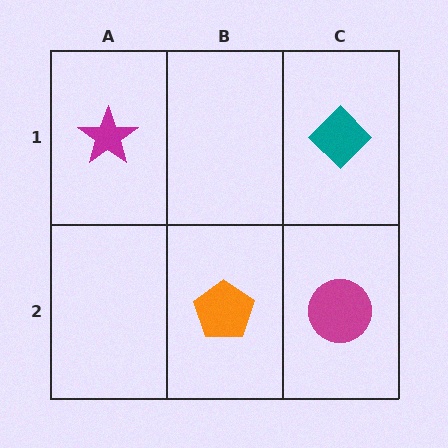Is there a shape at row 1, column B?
No, that cell is empty.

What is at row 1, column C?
A teal diamond.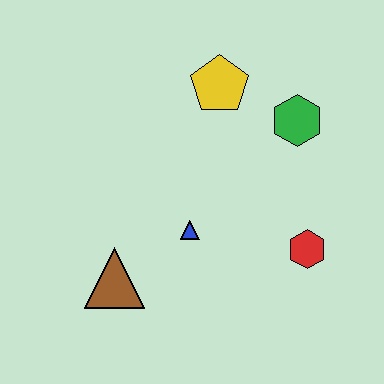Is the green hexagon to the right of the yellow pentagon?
Yes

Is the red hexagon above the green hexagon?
No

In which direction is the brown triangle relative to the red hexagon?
The brown triangle is to the left of the red hexagon.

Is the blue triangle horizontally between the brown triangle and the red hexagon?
Yes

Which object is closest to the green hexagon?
The yellow pentagon is closest to the green hexagon.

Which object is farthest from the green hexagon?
The brown triangle is farthest from the green hexagon.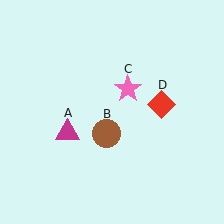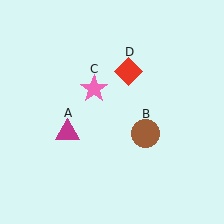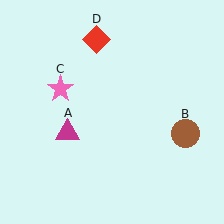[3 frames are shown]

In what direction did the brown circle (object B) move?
The brown circle (object B) moved right.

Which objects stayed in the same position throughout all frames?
Magenta triangle (object A) remained stationary.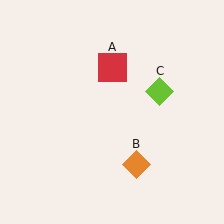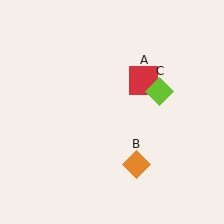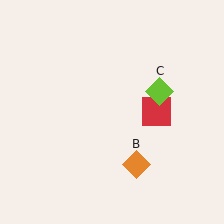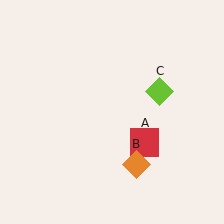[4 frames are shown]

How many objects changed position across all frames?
1 object changed position: red square (object A).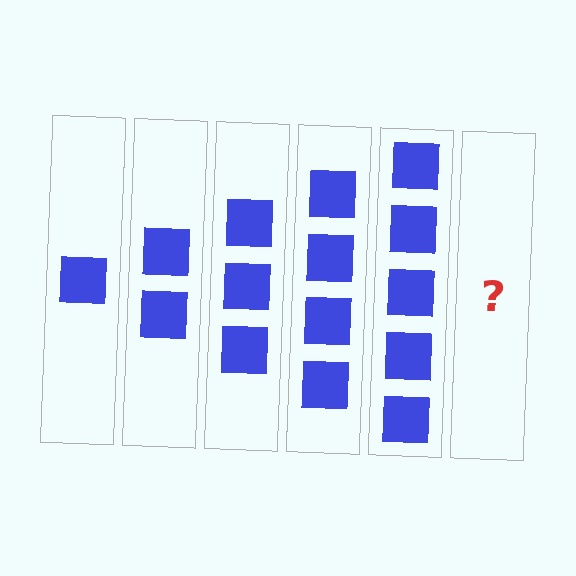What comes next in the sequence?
The next element should be 6 squares.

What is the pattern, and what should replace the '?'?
The pattern is that each step adds one more square. The '?' should be 6 squares.